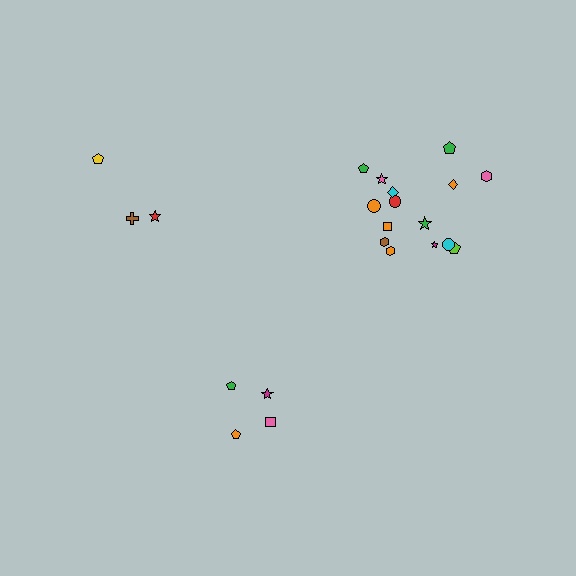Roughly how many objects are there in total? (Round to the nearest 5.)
Roughly 20 objects in total.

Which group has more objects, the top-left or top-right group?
The top-right group.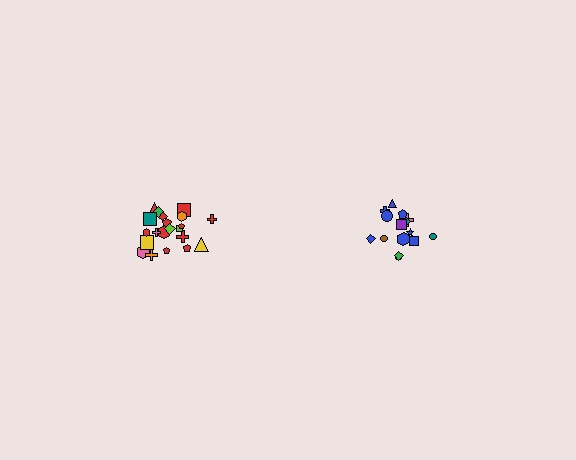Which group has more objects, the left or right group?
The left group.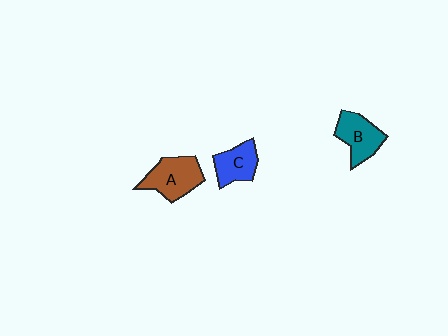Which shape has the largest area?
Shape A (brown).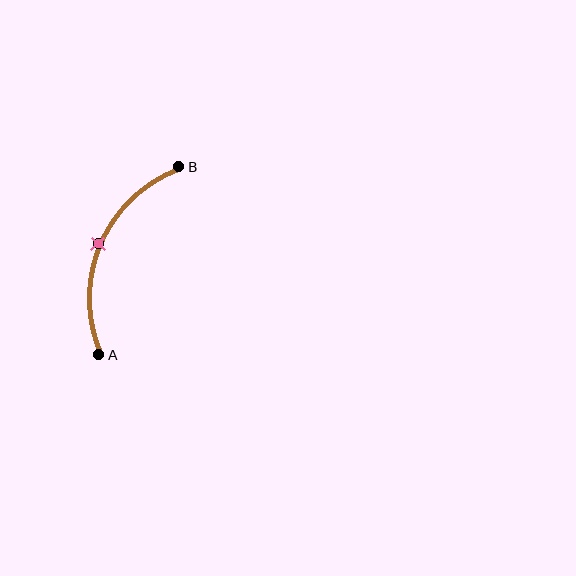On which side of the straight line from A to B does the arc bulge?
The arc bulges to the left of the straight line connecting A and B.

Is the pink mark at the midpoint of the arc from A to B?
Yes. The pink mark lies on the arc at equal arc-length from both A and B — it is the arc midpoint.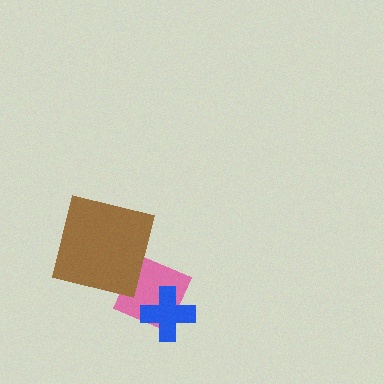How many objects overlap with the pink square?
1 object overlaps with the pink square.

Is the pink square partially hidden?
Yes, it is partially covered by another shape.